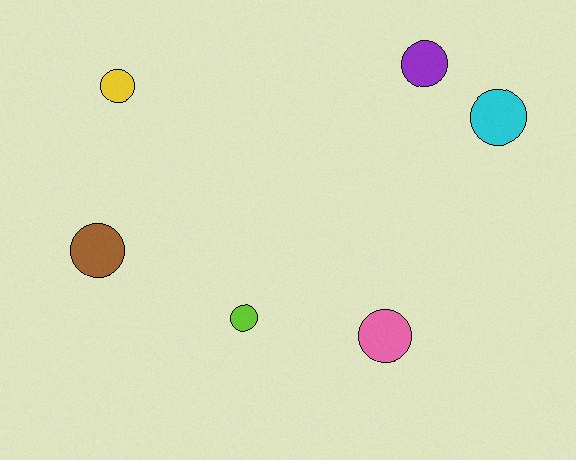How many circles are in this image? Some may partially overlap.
There are 6 circles.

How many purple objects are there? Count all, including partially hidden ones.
There is 1 purple object.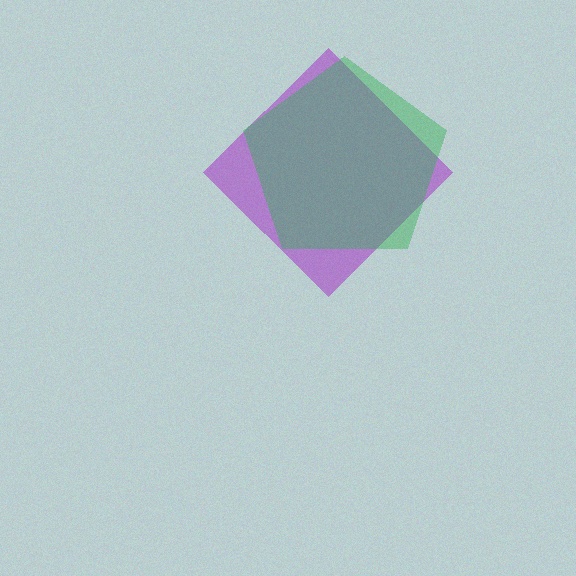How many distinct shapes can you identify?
There are 2 distinct shapes: a purple diamond, a green pentagon.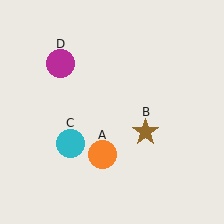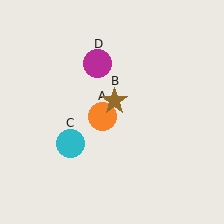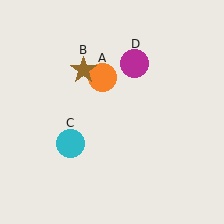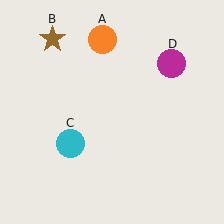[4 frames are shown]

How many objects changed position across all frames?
3 objects changed position: orange circle (object A), brown star (object B), magenta circle (object D).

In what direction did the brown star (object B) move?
The brown star (object B) moved up and to the left.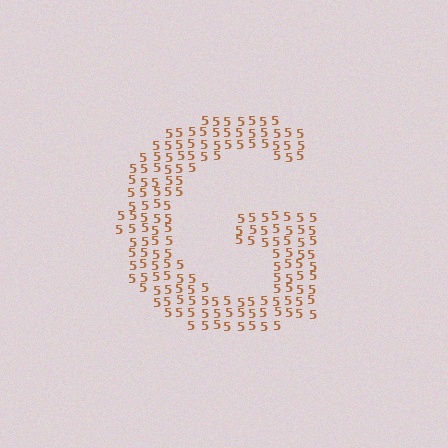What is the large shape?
The large shape is the letter G.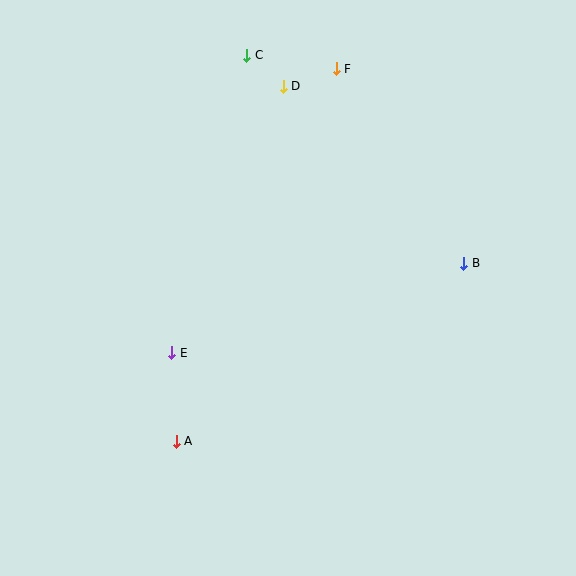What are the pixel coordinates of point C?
Point C is at (247, 55).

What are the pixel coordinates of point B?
Point B is at (464, 263).